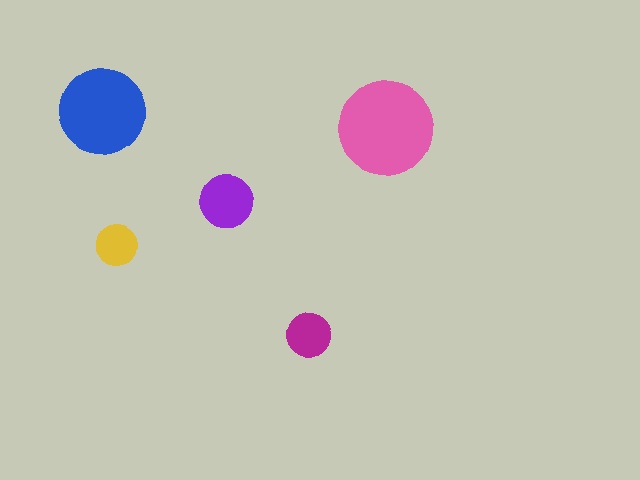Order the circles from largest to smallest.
the pink one, the blue one, the purple one, the magenta one, the yellow one.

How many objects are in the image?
There are 5 objects in the image.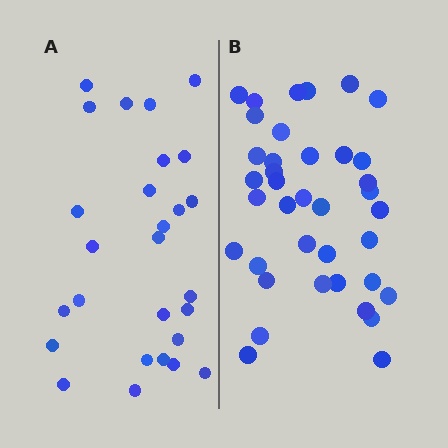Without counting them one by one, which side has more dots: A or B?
Region B (the right region) has more dots.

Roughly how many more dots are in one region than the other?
Region B has roughly 12 or so more dots than region A.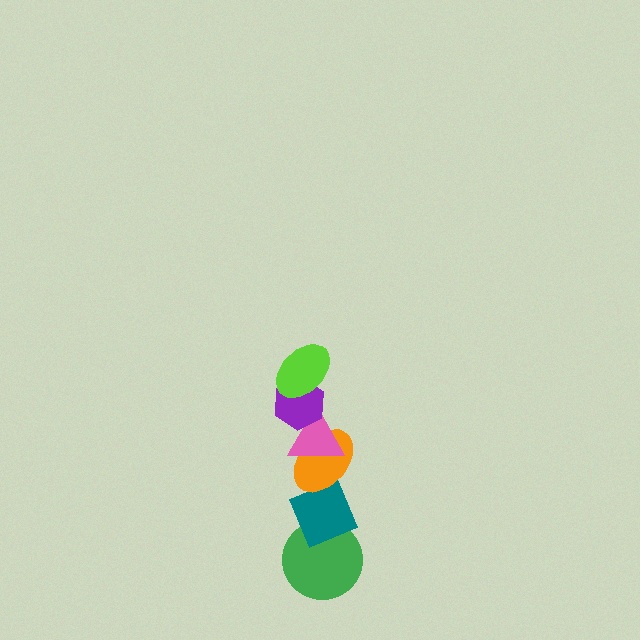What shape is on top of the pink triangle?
The purple hexagon is on top of the pink triangle.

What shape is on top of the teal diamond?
The orange ellipse is on top of the teal diamond.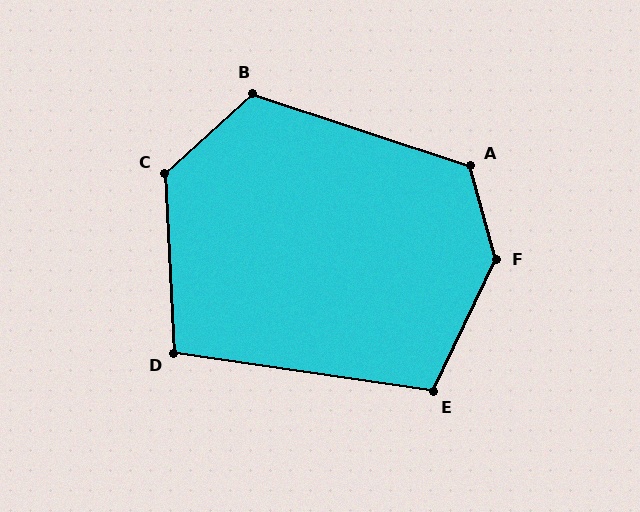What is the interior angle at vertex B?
Approximately 120 degrees (obtuse).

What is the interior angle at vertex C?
Approximately 130 degrees (obtuse).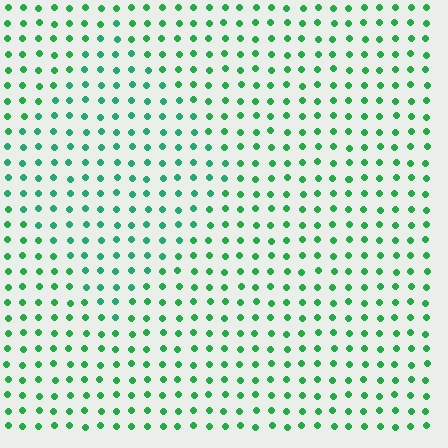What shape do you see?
I see a diamond.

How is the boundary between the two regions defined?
The boundary is defined purely by a slight shift in hue (about 18 degrees). Spacing, size, and orientation are identical on both sides.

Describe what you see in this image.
The image is filled with small green elements in a uniform arrangement. A diamond-shaped region is visible where the elements are tinted to a slightly different hue, forming a subtle color boundary.